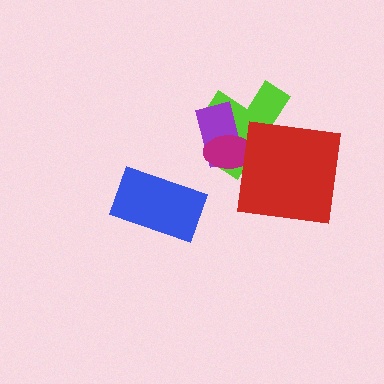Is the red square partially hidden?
No, no other shape covers it.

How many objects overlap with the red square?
2 objects overlap with the red square.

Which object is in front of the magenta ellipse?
The red square is in front of the magenta ellipse.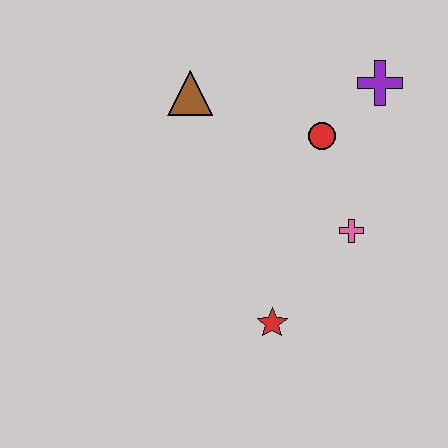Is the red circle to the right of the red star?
Yes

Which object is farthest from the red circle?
The red star is farthest from the red circle.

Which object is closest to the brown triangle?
The red circle is closest to the brown triangle.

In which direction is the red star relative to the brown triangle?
The red star is below the brown triangle.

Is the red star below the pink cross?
Yes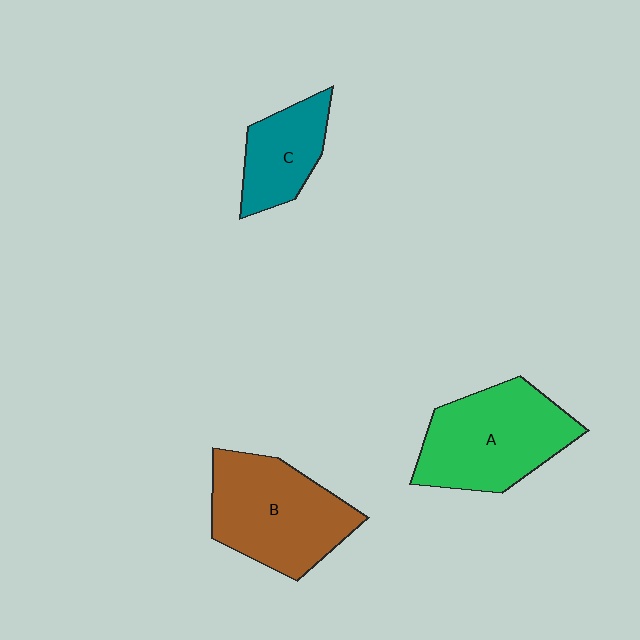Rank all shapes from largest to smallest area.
From largest to smallest: B (brown), A (green), C (teal).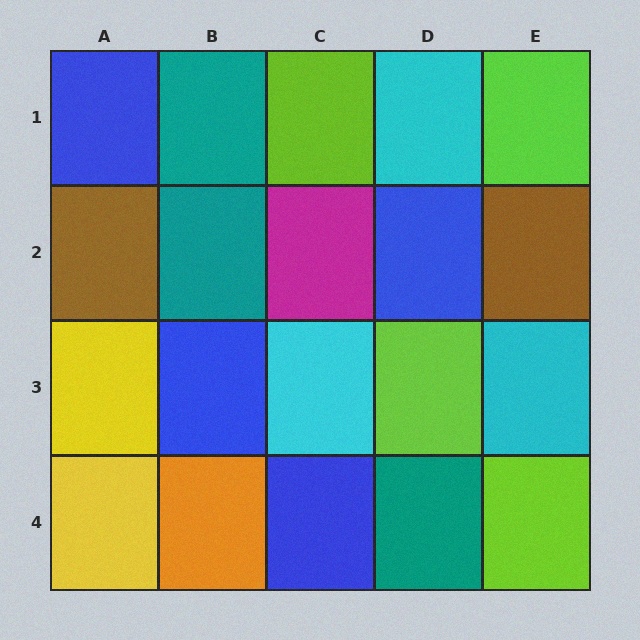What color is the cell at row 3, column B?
Blue.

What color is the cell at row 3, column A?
Yellow.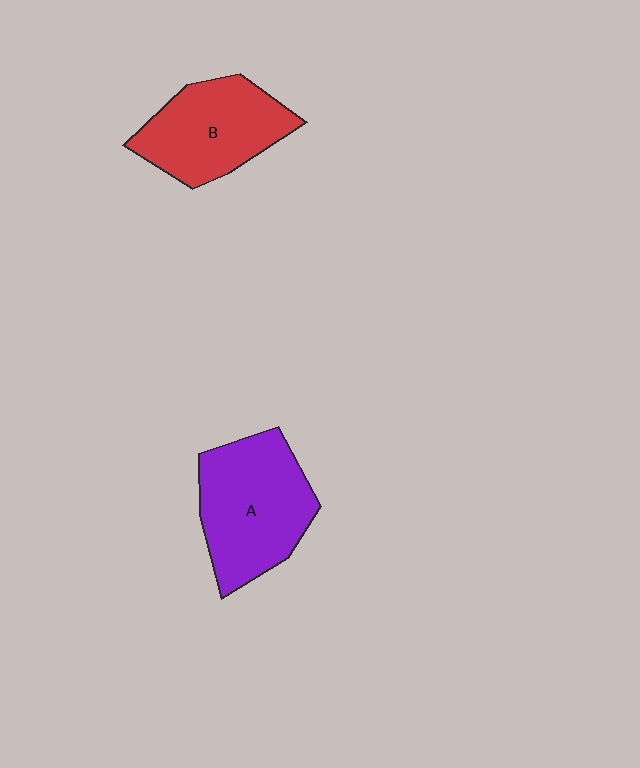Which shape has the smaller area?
Shape B (red).